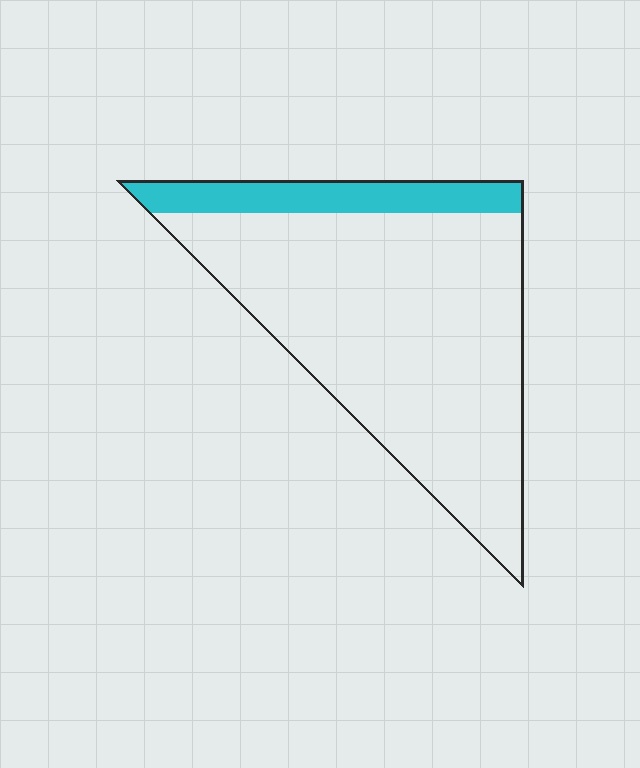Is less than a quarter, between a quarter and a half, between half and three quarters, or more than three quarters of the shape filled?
Less than a quarter.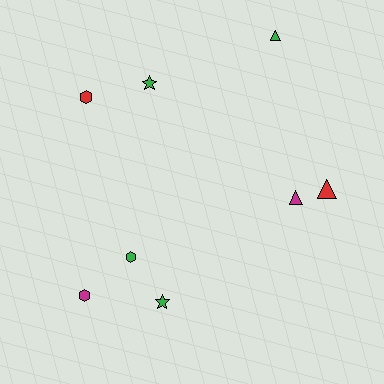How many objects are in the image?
There are 8 objects.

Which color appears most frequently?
Green, with 4 objects.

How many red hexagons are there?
There is 1 red hexagon.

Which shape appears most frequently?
Triangle, with 3 objects.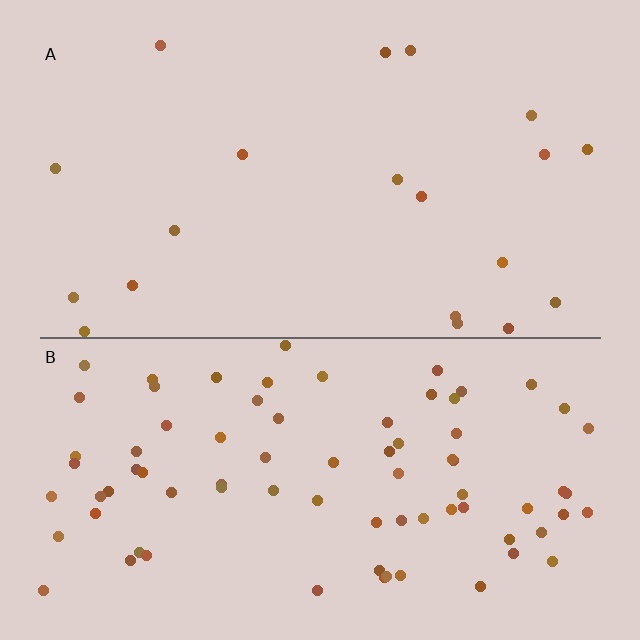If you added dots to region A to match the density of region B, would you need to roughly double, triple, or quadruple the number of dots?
Approximately quadruple.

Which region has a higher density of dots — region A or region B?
B (the bottom).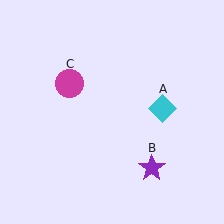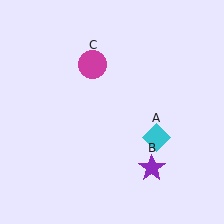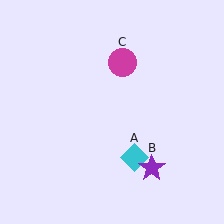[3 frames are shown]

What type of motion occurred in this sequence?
The cyan diamond (object A), magenta circle (object C) rotated clockwise around the center of the scene.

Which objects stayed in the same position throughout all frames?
Purple star (object B) remained stationary.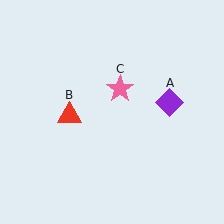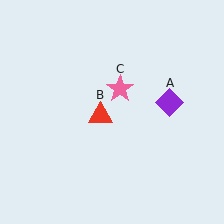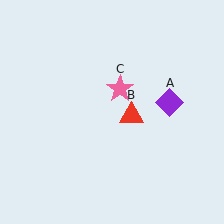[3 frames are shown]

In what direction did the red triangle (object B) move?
The red triangle (object B) moved right.